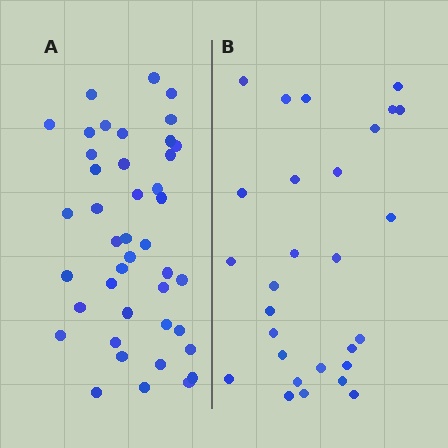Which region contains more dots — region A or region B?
Region A (the left region) has more dots.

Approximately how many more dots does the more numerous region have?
Region A has approximately 15 more dots than region B.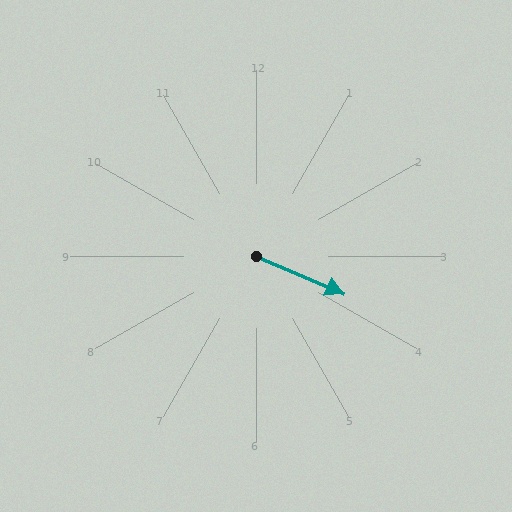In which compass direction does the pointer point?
Southeast.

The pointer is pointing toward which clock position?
Roughly 4 o'clock.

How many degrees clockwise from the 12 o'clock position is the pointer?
Approximately 113 degrees.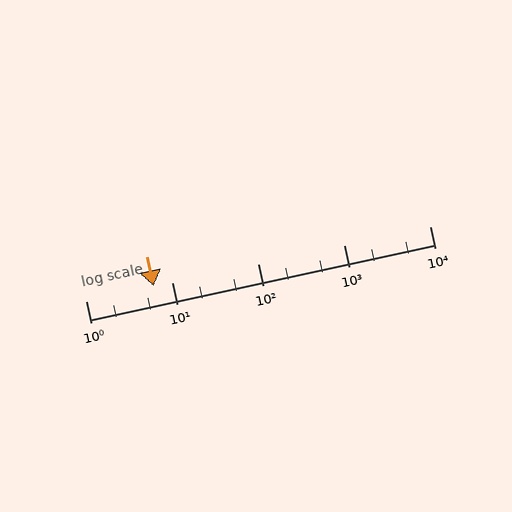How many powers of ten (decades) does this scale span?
The scale spans 4 decades, from 1 to 10000.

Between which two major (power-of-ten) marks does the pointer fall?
The pointer is between 1 and 10.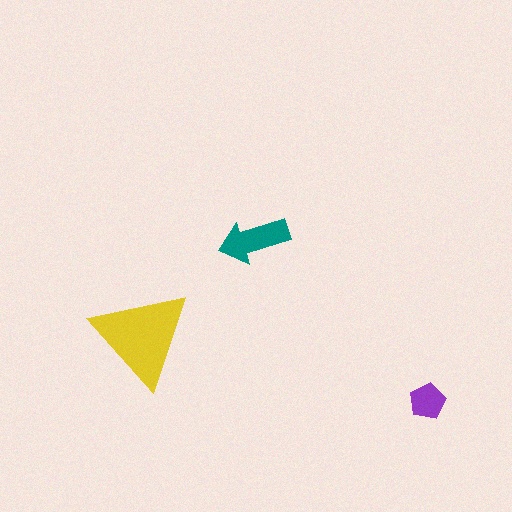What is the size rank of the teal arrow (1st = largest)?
2nd.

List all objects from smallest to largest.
The purple pentagon, the teal arrow, the yellow triangle.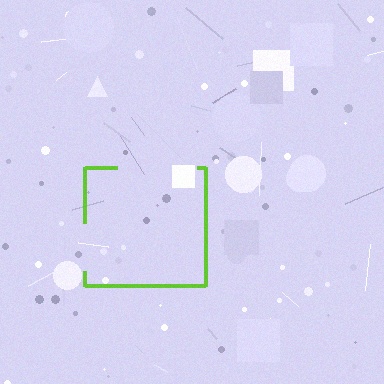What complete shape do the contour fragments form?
The contour fragments form a square.